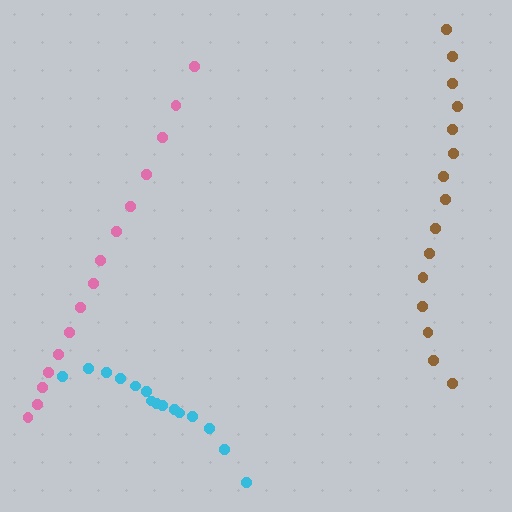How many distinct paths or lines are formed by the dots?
There are 3 distinct paths.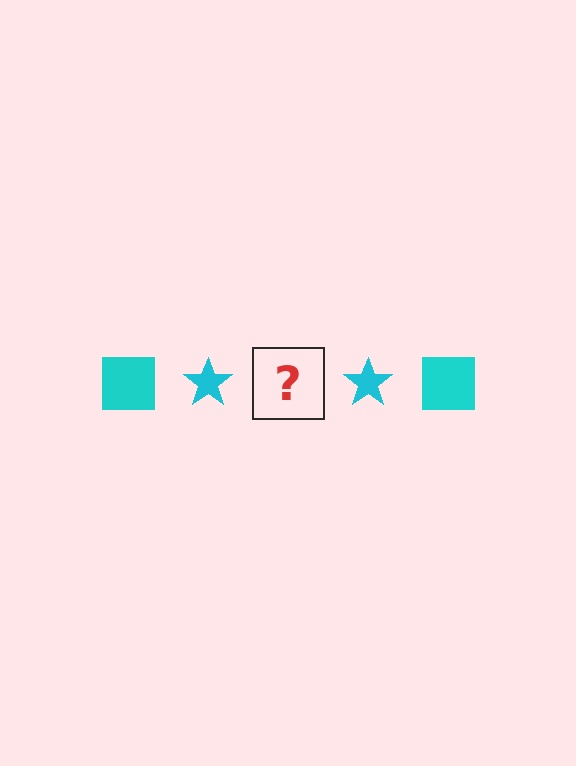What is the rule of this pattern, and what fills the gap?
The rule is that the pattern cycles through square, star shapes in cyan. The gap should be filled with a cyan square.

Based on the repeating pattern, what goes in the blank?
The blank should be a cyan square.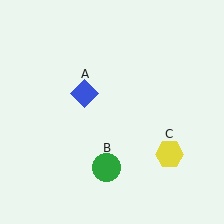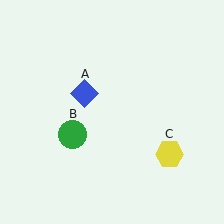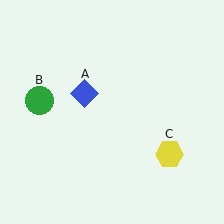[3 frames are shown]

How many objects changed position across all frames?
1 object changed position: green circle (object B).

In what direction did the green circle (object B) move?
The green circle (object B) moved up and to the left.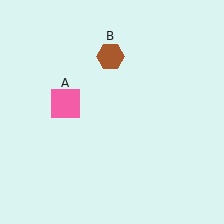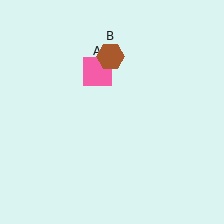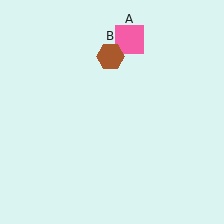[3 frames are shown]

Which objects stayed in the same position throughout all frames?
Brown hexagon (object B) remained stationary.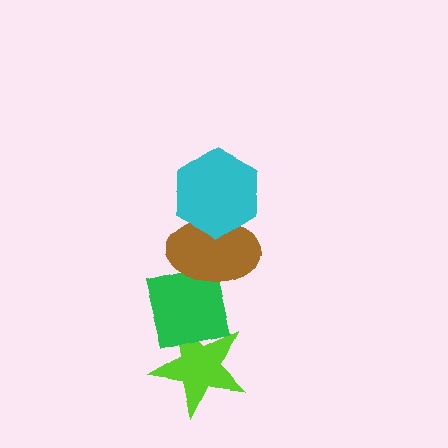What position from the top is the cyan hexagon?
The cyan hexagon is 1st from the top.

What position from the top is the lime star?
The lime star is 4th from the top.